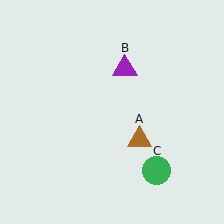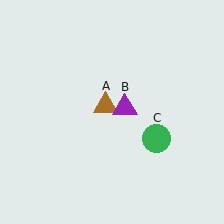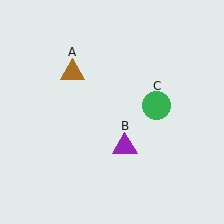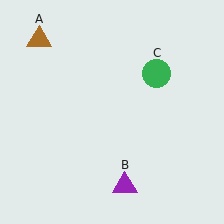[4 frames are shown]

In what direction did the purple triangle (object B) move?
The purple triangle (object B) moved down.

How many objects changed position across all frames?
3 objects changed position: brown triangle (object A), purple triangle (object B), green circle (object C).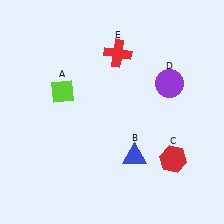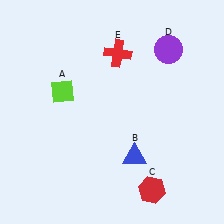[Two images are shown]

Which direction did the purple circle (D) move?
The purple circle (D) moved up.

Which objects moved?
The objects that moved are: the red hexagon (C), the purple circle (D).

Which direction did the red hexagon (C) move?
The red hexagon (C) moved down.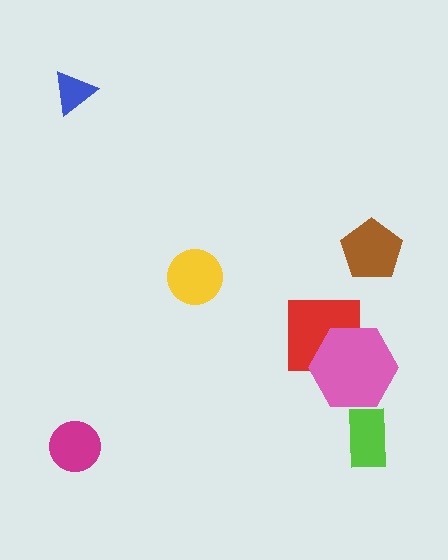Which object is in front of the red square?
The pink hexagon is in front of the red square.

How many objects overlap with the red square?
1 object overlaps with the red square.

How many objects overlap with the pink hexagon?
1 object overlaps with the pink hexagon.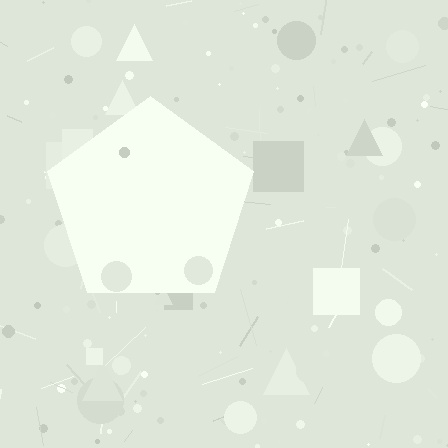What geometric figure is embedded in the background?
A pentagon is embedded in the background.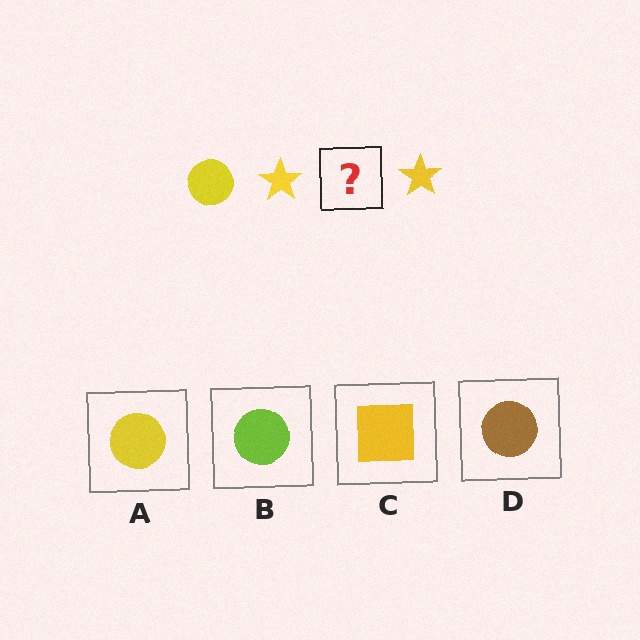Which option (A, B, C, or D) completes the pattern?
A.